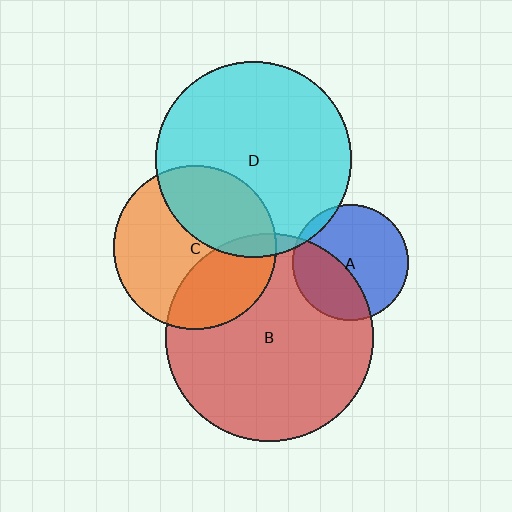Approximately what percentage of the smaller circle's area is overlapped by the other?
Approximately 35%.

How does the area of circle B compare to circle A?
Approximately 3.2 times.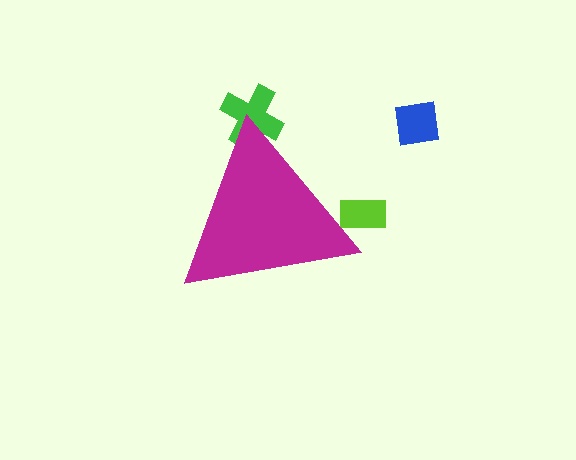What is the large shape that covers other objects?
A magenta triangle.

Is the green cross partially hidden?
Yes, the green cross is partially hidden behind the magenta triangle.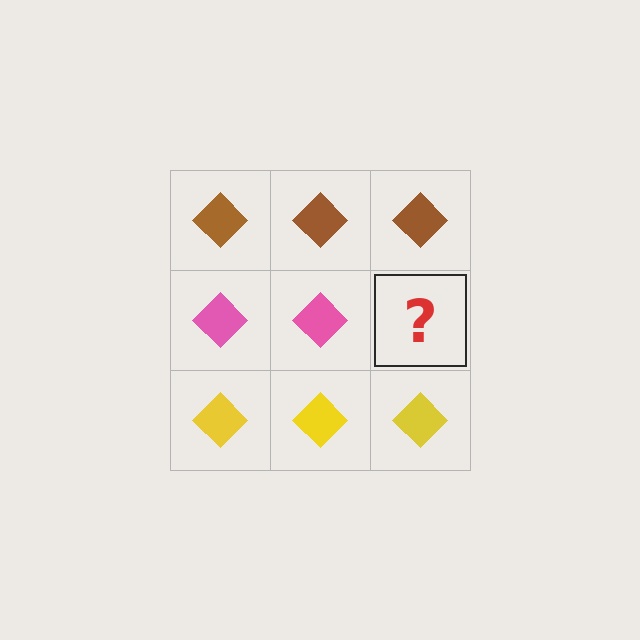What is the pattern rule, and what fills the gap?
The rule is that each row has a consistent color. The gap should be filled with a pink diamond.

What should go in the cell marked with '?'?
The missing cell should contain a pink diamond.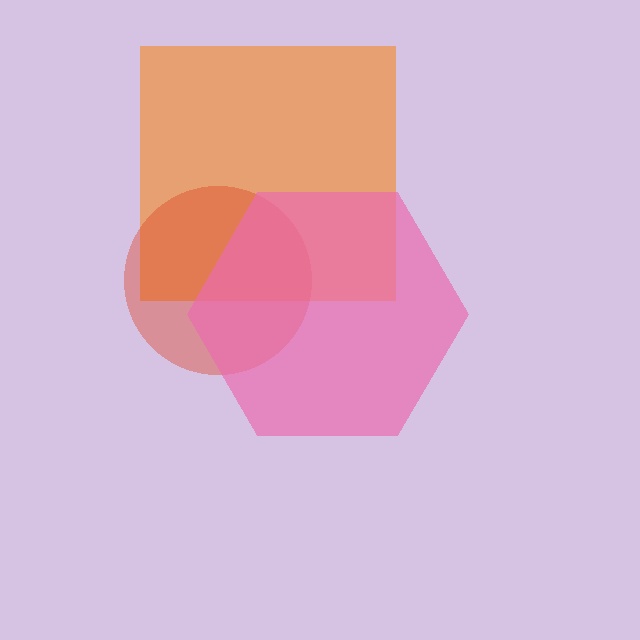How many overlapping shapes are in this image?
There are 3 overlapping shapes in the image.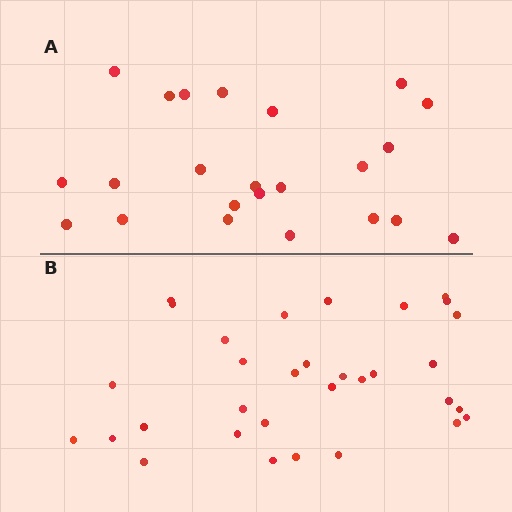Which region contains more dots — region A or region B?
Region B (the bottom region) has more dots.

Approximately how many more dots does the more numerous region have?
Region B has roughly 8 or so more dots than region A.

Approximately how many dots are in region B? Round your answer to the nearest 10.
About 30 dots. (The exact count is 32, which rounds to 30.)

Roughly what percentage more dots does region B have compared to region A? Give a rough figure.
About 40% more.